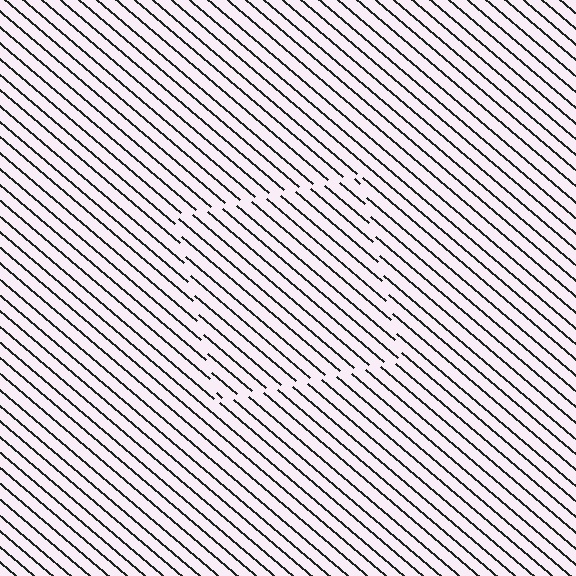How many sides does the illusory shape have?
4 sides — the line-ends trace a square.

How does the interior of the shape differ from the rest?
The interior of the shape contains the same grating, shifted by half a period — the contour is defined by the phase discontinuity where line-ends from the inner and outer gratings abut.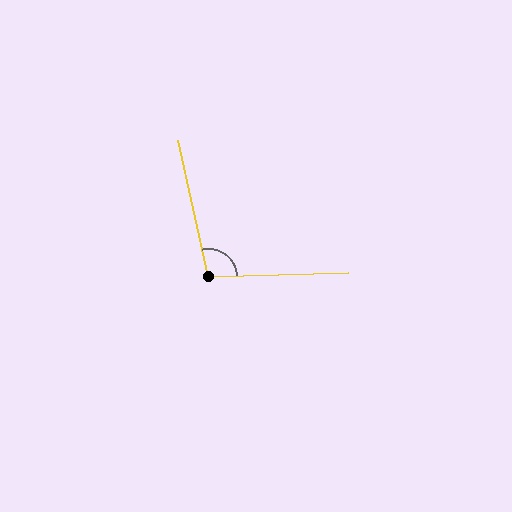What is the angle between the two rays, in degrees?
Approximately 101 degrees.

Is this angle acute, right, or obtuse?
It is obtuse.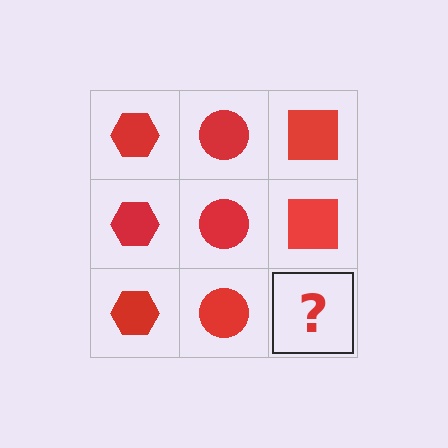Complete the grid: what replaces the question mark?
The question mark should be replaced with a red square.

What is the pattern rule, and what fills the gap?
The rule is that each column has a consistent shape. The gap should be filled with a red square.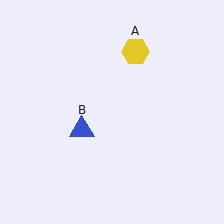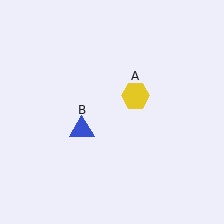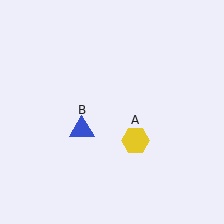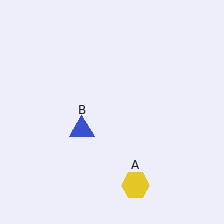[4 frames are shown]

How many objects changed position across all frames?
1 object changed position: yellow hexagon (object A).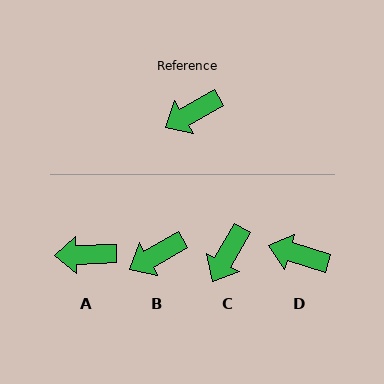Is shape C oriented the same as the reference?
No, it is off by about 31 degrees.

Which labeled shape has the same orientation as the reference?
B.